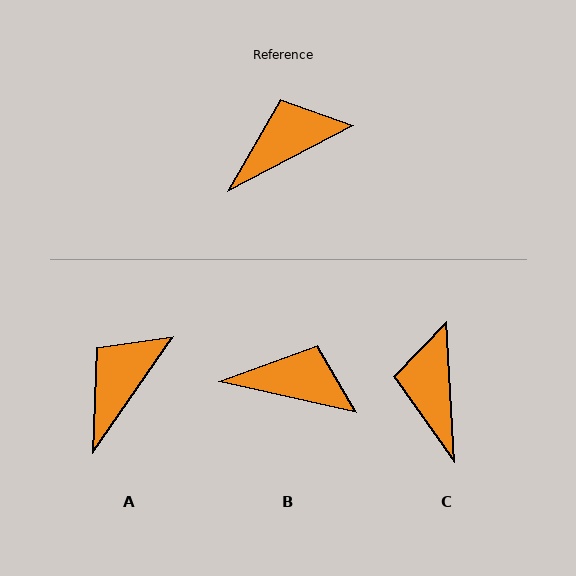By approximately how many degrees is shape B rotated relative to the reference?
Approximately 40 degrees clockwise.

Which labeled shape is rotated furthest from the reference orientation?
C, about 65 degrees away.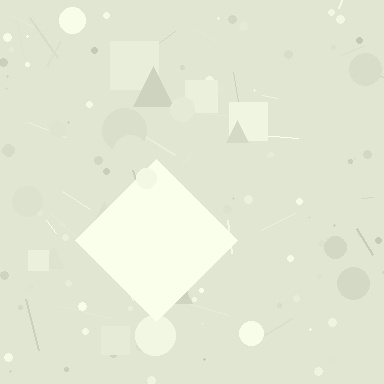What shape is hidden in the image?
A diamond is hidden in the image.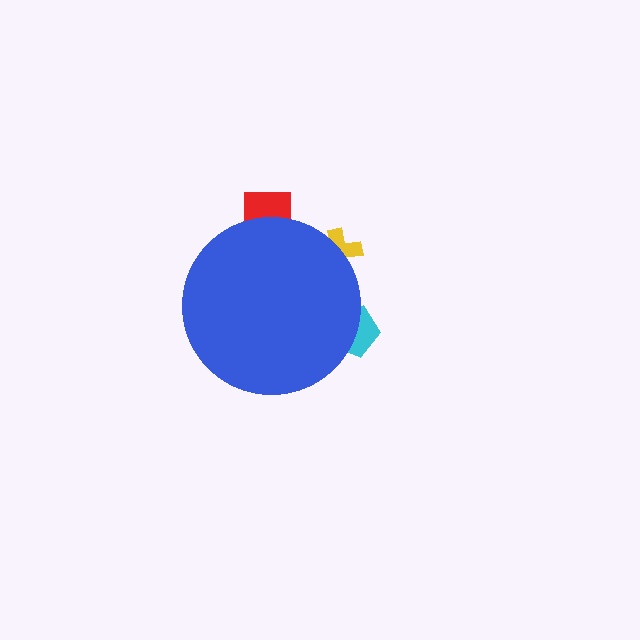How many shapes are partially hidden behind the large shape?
3 shapes are partially hidden.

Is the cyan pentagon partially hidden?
Yes, the cyan pentagon is partially hidden behind the blue circle.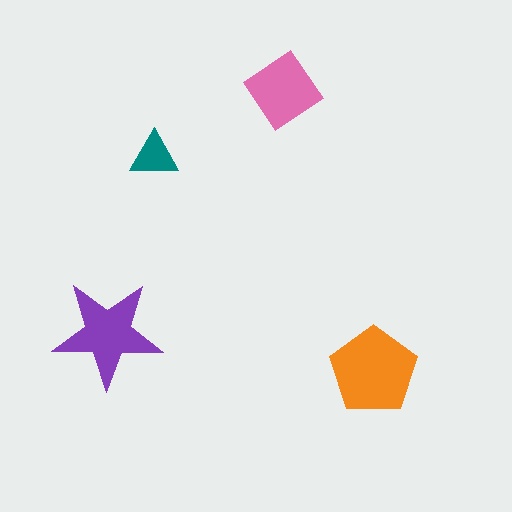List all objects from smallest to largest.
The teal triangle, the pink diamond, the purple star, the orange pentagon.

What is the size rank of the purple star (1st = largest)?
2nd.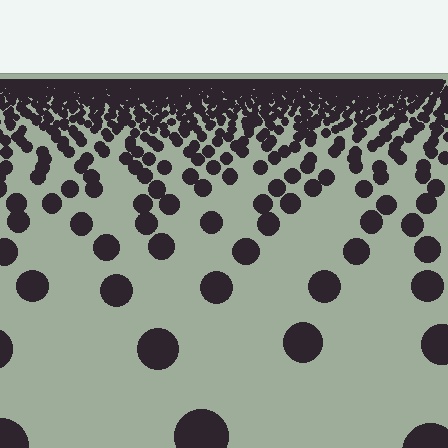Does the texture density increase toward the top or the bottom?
Density increases toward the top.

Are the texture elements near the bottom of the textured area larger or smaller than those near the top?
Larger. Near the bottom, elements are closer to the viewer and appear at a bigger on-screen size.